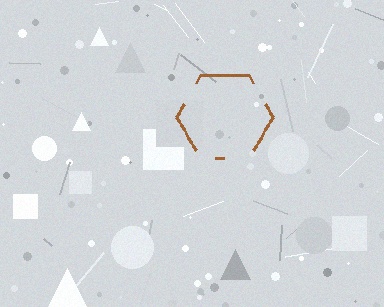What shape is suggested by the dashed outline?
The dashed outline suggests a hexagon.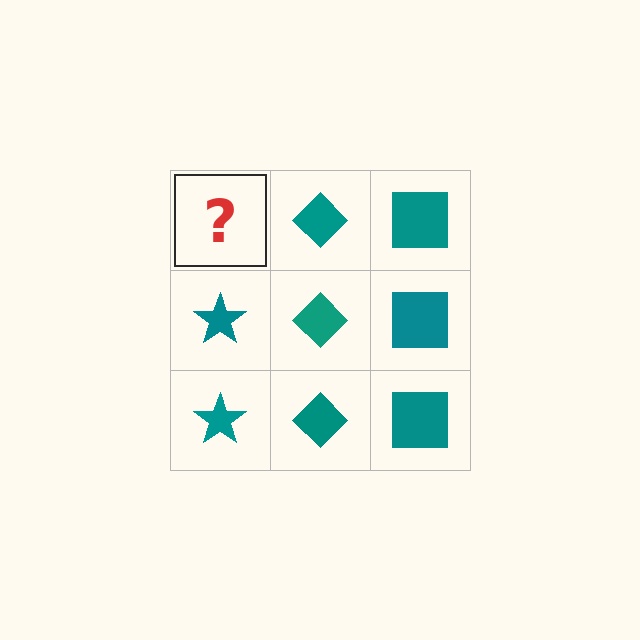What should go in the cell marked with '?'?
The missing cell should contain a teal star.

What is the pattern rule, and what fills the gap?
The rule is that each column has a consistent shape. The gap should be filled with a teal star.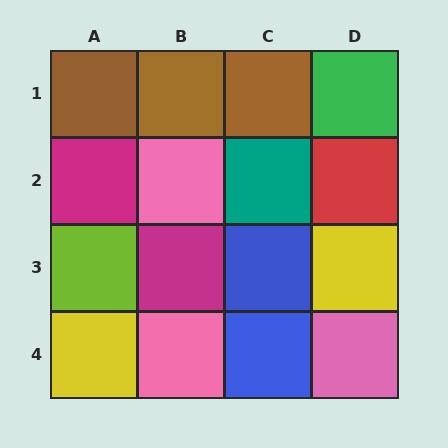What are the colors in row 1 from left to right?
Brown, brown, brown, green.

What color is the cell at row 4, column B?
Pink.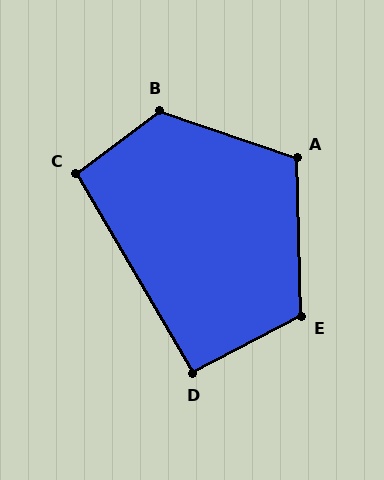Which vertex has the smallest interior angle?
D, at approximately 92 degrees.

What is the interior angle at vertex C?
Approximately 97 degrees (obtuse).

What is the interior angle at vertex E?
Approximately 116 degrees (obtuse).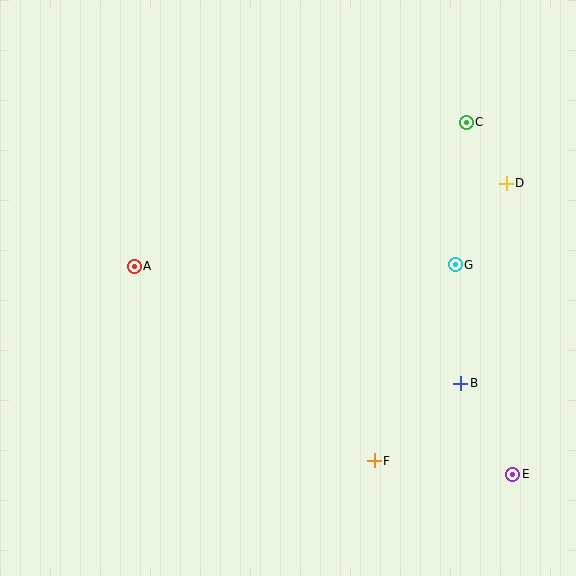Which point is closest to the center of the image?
Point A at (134, 266) is closest to the center.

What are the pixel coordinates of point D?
Point D is at (506, 183).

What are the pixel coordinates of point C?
Point C is at (466, 122).